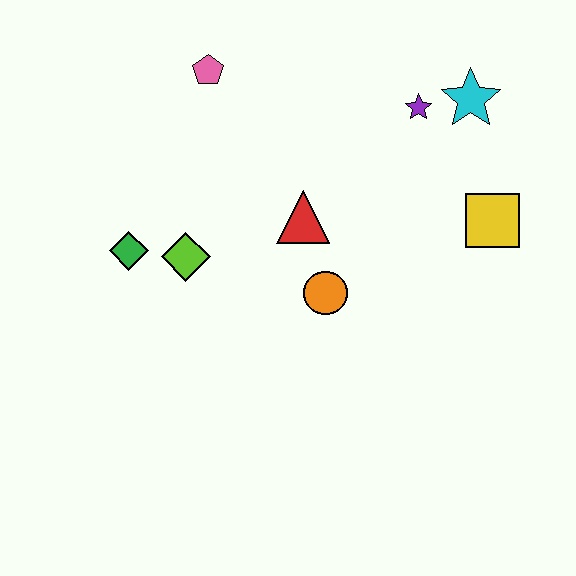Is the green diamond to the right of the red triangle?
No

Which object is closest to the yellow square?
The cyan star is closest to the yellow square.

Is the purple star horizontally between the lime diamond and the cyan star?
Yes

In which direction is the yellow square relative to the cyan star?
The yellow square is below the cyan star.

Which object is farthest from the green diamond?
The cyan star is farthest from the green diamond.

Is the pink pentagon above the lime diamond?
Yes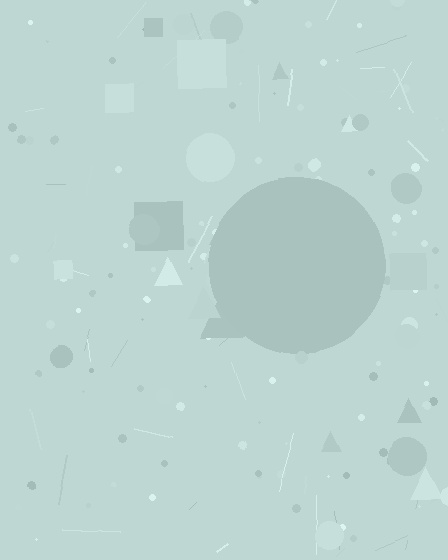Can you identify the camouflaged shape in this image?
The camouflaged shape is a circle.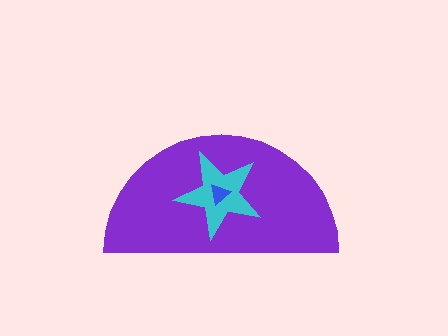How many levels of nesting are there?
3.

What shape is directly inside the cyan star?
The blue triangle.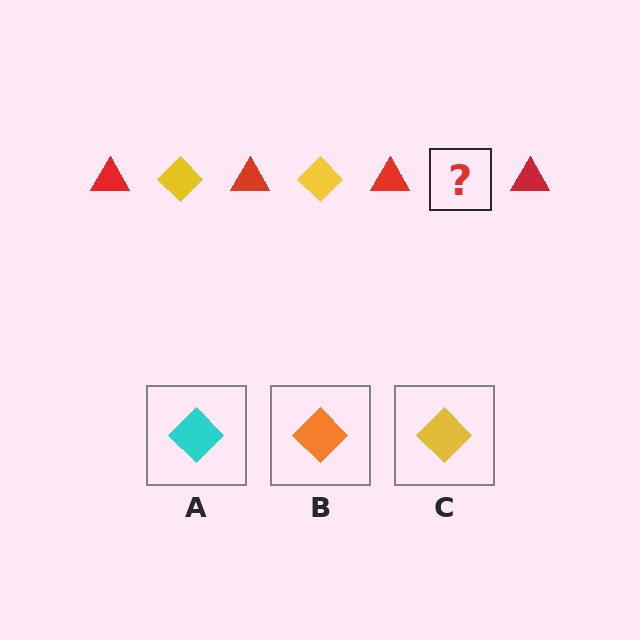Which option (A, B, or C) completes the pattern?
C.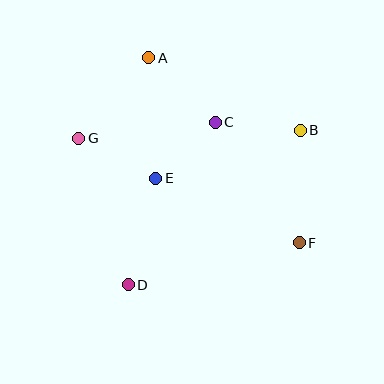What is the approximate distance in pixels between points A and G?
The distance between A and G is approximately 106 pixels.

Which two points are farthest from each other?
Points F and G are farthest from each other.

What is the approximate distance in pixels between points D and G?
The distance between D and G is approximately 155 pixels.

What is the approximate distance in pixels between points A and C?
The distance between A and C is approximately 92 pixels.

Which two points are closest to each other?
Points C and E are closest to each other.